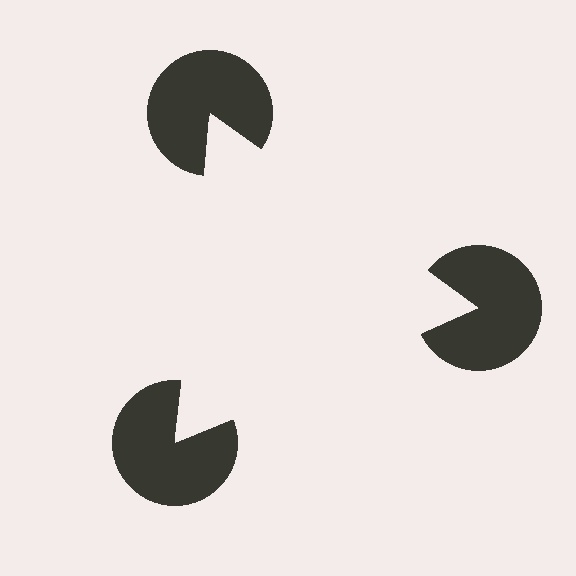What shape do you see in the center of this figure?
An illusory triangle — its edges are inferred from the aligned wedge cuts in the pac-man discs, not physically drawn.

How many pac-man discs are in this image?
There are 3 — one at each vertex of the illusory triangle.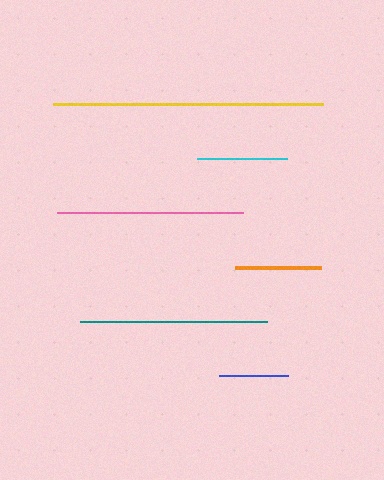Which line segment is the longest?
The yellow line is the longest at approximately 270 pixels.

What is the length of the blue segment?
The blue segment is approximately 69 pixels long.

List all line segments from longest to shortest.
From longest to shortest: yellow, teal, pink, cyan, orange, blue.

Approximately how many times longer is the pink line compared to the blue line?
The pink line is approximately 2.7 times the length of the blue line.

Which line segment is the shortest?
The blue line is the shortest at approximately 69 pixels.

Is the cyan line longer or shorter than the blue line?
The cyan line is longer than the blue line.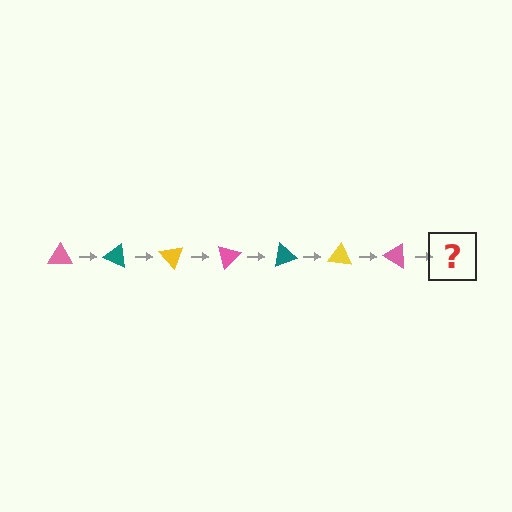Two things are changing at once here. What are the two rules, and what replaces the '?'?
The two rules are that it rotates 25 degrees each step and the color cycles through pink, teal, and yellow. The '?' should be a teal triangle, rotated 175 degrees from the start.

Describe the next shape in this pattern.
It should be a teal triangle, rotated 175 degrees from the start.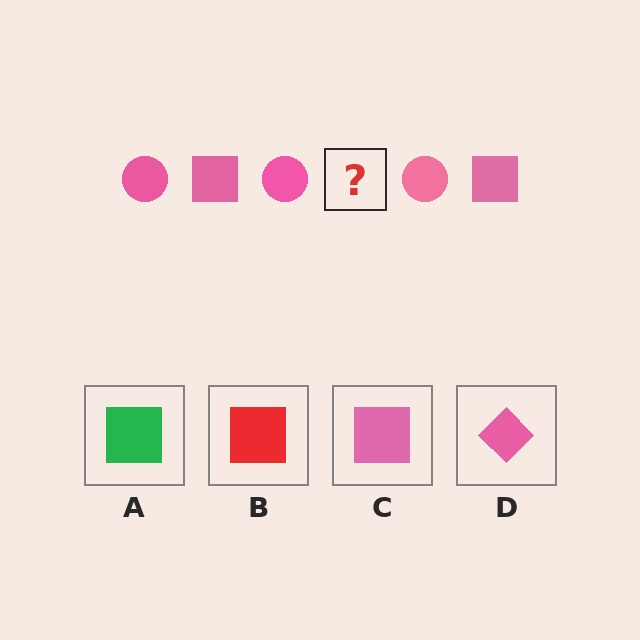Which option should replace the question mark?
Option C.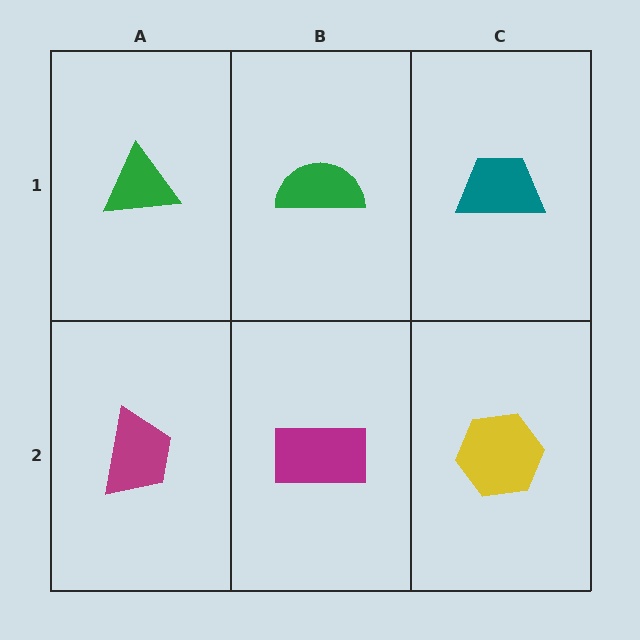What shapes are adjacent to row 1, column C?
A yellow hexagon (row 2, column C), a green semicircle (row 1, column B).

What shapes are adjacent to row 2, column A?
A green triangle (row 1, column A), a magenta rectangle (row 2, column B).